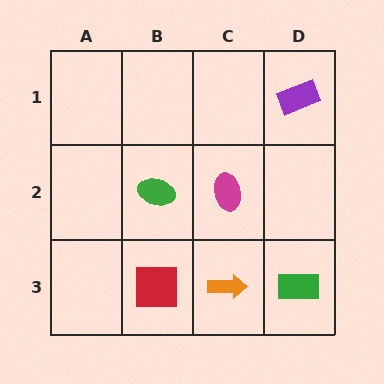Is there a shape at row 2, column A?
No, that cell is empty.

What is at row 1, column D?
A purple rectangle.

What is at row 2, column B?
A green ellipse.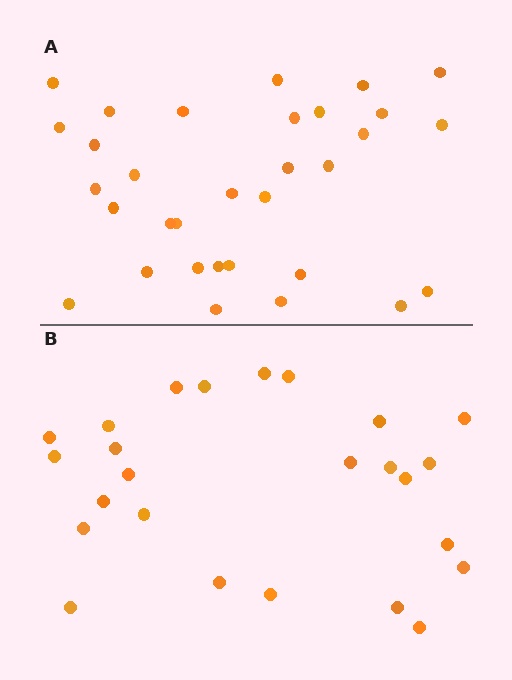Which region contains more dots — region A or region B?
Region A (the top region) has more dots.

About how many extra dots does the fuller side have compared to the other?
Region A has roughly 8 or so more dots than region B.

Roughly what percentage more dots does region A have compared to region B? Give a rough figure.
About 30% more.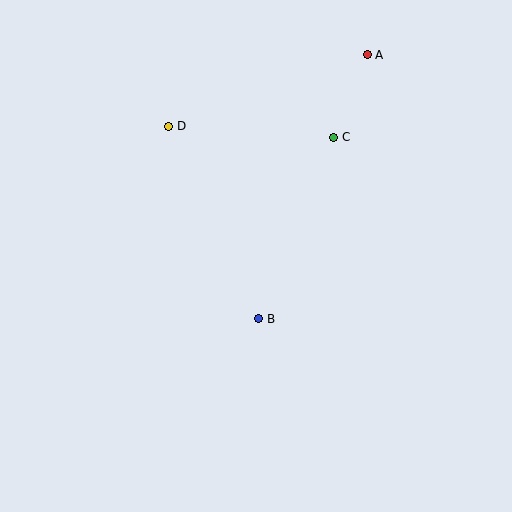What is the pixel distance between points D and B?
The distance between D and B is 213 pixels.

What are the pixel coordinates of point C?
Point C is at (334, 137).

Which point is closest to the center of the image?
Point B at (259, 319) is closest to the center.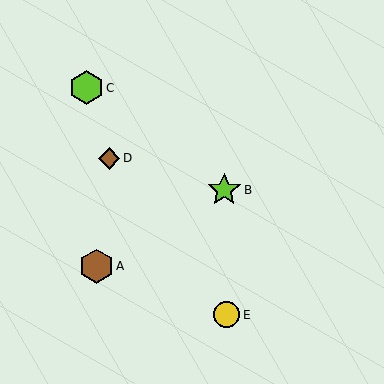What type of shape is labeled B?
Shape B is a lime star.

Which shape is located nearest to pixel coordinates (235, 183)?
The lime star (labeled B) at (224, 190) is nearest to that location.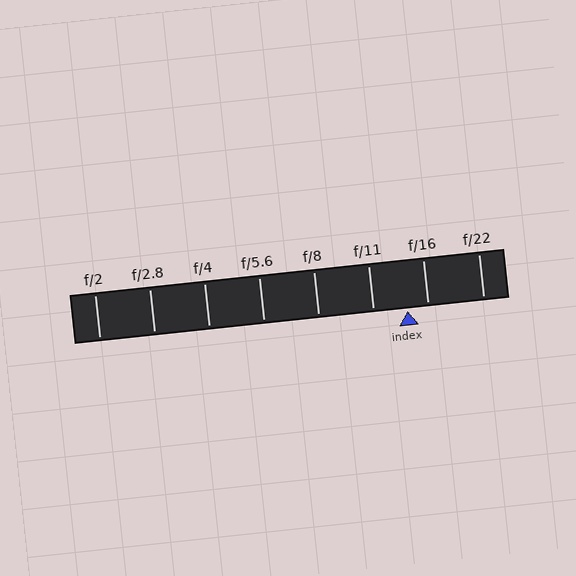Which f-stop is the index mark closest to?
The index mark is closest to f/16.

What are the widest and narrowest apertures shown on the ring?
The widest aperture shown is f/2 and the narrowest is f/22.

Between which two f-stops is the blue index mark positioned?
The index mark is between f/11 and f/16.